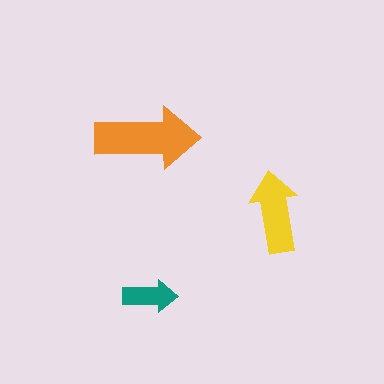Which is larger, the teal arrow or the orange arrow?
The orange one.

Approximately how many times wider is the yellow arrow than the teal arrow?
About 1.5 times wider.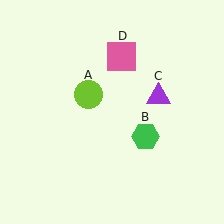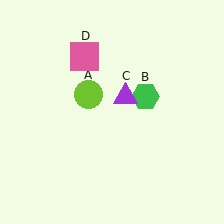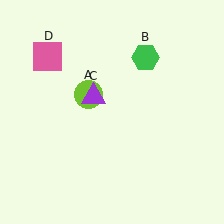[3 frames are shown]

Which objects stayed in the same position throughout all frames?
Lime circle (object A) remained stationary.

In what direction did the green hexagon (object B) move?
The green hexagon (object B) moved up.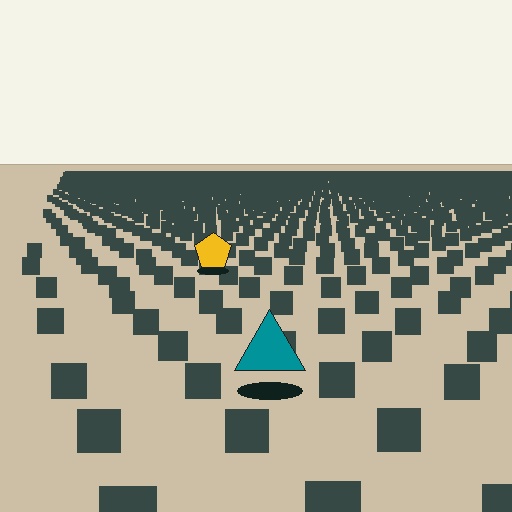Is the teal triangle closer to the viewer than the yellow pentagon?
Yes. The teal triangle is closer — you can tell from the texture gradient: the ground texture is coarser near it.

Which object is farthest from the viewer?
The yellow pentagon is farthest from the viewer. It appears smaller and the ground texture around it is denser.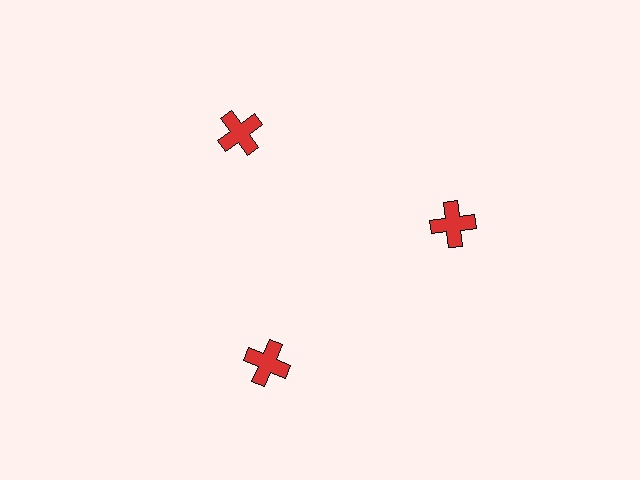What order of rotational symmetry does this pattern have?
This pattern has 3-fold rotational symmetry.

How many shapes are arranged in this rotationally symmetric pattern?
There are 3 shapes, arranged in 3 groups of 1.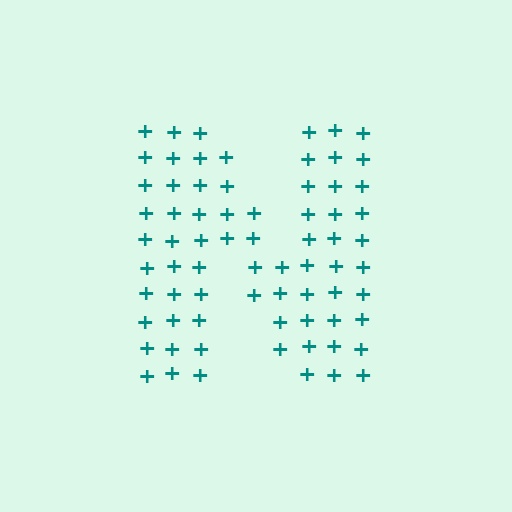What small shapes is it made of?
It is made of small plus signs.